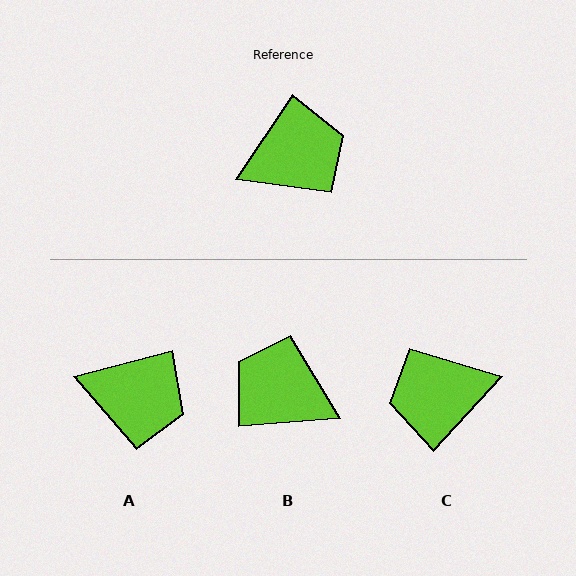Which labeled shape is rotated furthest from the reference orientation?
C, about 171 degrees away.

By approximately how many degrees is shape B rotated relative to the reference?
Approximately 129 degrees counter-clockwise.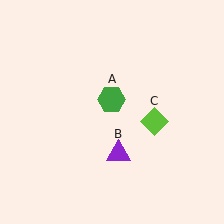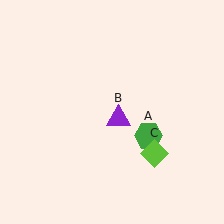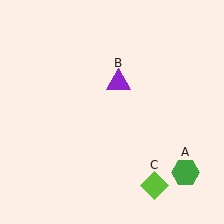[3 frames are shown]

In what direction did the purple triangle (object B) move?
The purple triangle (object B) moved up.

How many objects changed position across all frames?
3 objects changed position: green hexagon (object A), purple triangle (object B), lime diamond (object C).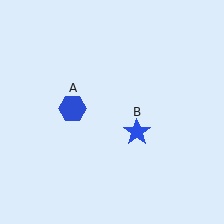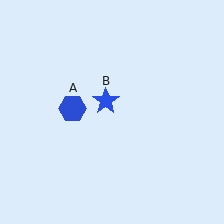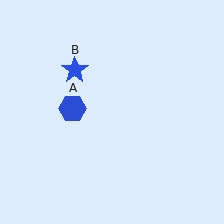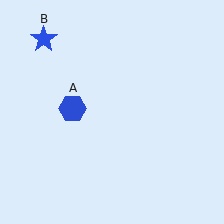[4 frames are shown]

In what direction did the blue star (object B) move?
The blue star (object B) moved up and to the left.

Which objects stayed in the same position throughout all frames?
Blue hexagon (object A) remained stationary.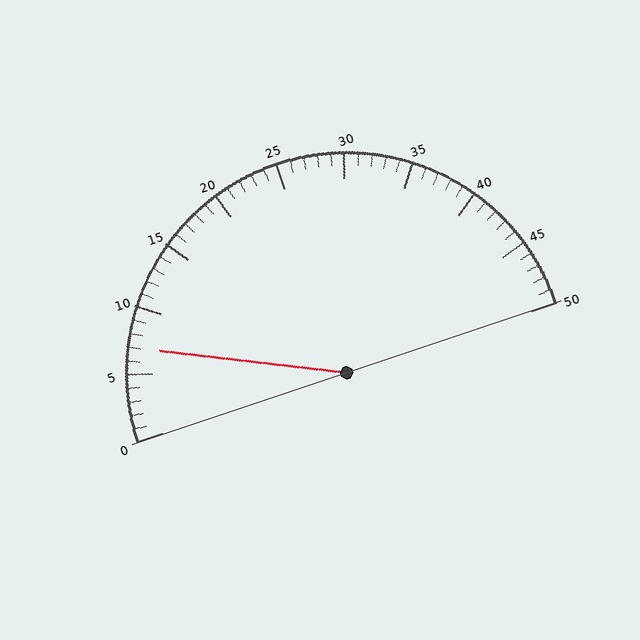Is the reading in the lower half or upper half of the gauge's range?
The reading is in the lower half of the range (0 to 50).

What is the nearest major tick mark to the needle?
The nearest major tick mark is 5.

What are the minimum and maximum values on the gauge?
The gauge ranges from 0 to 50.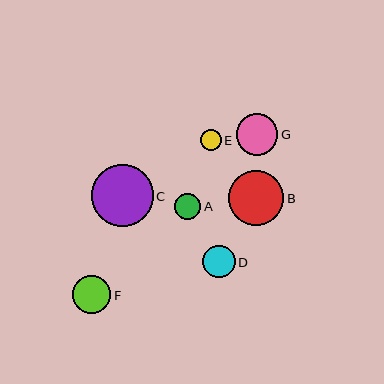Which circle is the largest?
Circle C is the largest with a size of approximately 61 pixels.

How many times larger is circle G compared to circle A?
Circle G is approximately 1.6 times the size of circle A.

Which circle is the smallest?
Circle E is the smallest with a size of approximately 21 pixels.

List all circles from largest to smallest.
From largest to smallest: C, B, G, F, D, A, E.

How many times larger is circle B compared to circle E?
Circle B is approximately 2.7 times the size of circle E.